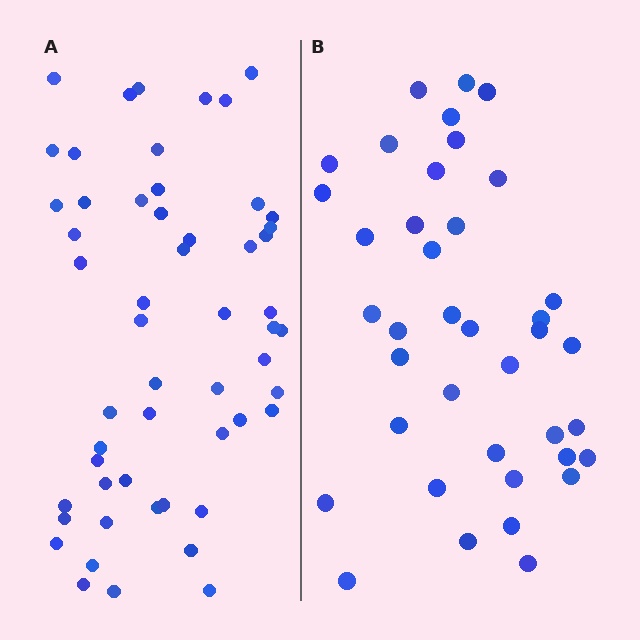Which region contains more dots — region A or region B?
Region A (the left region) has more dots.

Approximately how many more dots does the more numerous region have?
Region A has approximately 15 more dots than region B.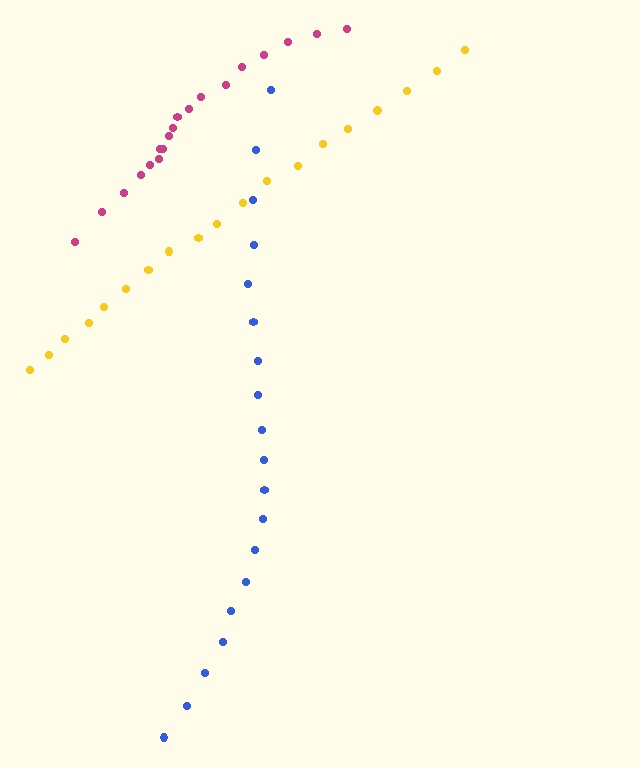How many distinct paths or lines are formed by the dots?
There are 3 distinct paths.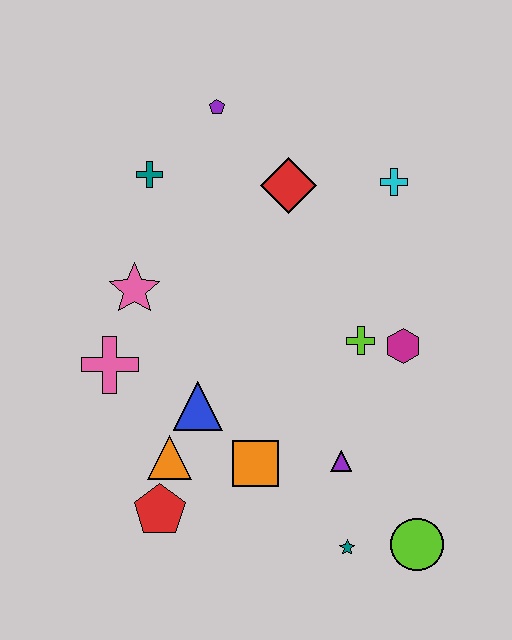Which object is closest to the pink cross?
The pink star is closest to the pink cross.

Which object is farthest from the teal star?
The purple pentagon is farthest from the teal star.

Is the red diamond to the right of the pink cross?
Yes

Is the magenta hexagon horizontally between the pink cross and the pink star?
No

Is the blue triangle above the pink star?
No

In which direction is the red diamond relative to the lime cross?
The red diamond is above the lime cross.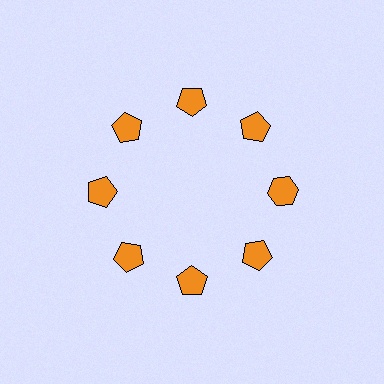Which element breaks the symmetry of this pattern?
The orange hexagon at roughly the 3 o'clock position breaks the symmetry. All other shapes are orange pentagons.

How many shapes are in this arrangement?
There are 8 shapes arranged in a ring pattern.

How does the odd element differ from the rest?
It has a different shape: hexagon instead of pentagon.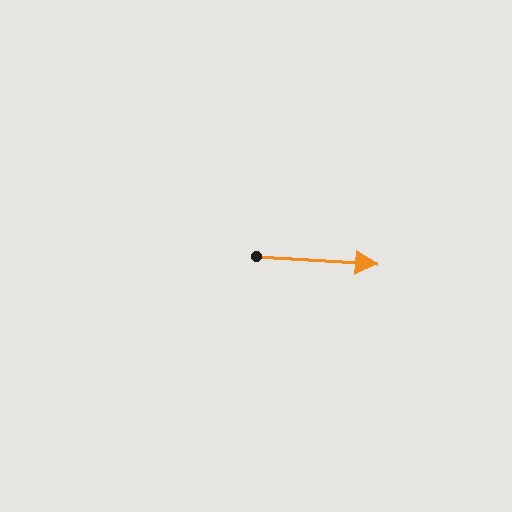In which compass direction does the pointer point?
East.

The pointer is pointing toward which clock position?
Roughly 3 o'clock.